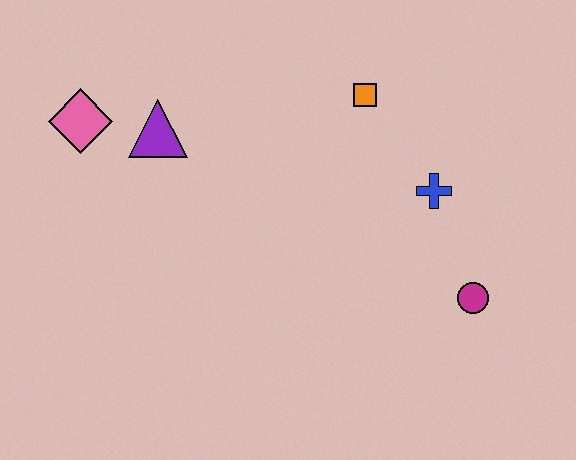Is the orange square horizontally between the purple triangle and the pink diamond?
No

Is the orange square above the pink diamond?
Yes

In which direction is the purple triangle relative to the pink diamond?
The purple triangle is to the right of the pink diamond.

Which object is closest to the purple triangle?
The pink diamond is closest to the purple triangle.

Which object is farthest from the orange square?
The pink diamond is farthest from the orange square.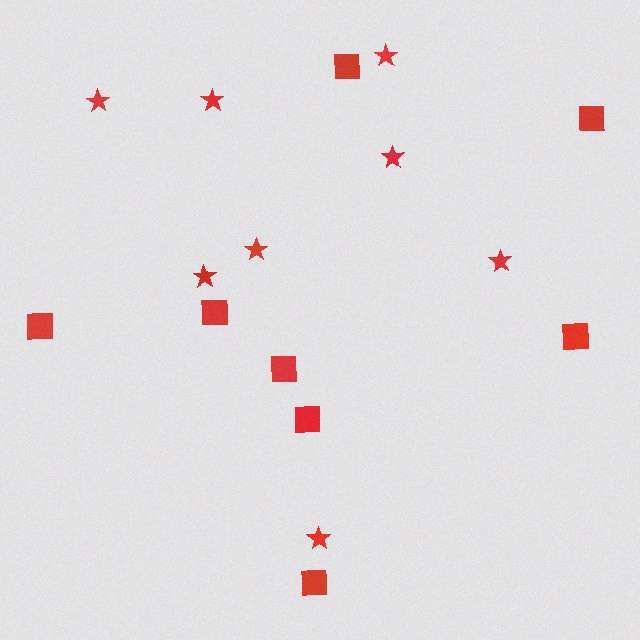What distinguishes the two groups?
There are 2 groups: one group of stars (8) and one group of squares (8).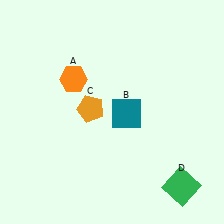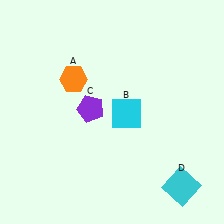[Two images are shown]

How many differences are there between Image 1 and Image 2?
There are 3 differences between the two images.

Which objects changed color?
B changed from teal to cyan. C changed from orange to purple. D changed from green to cyan.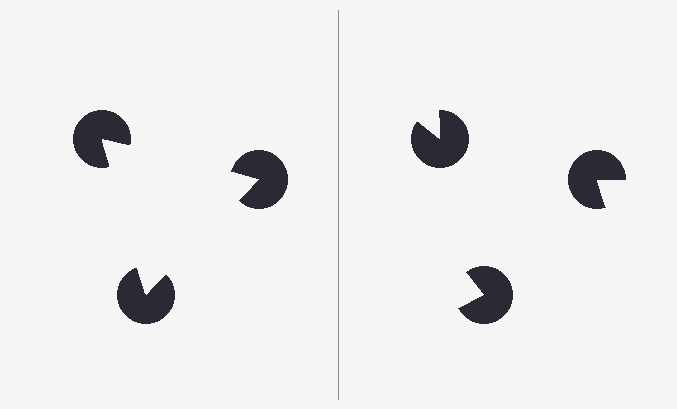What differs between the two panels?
The pac-man discs are positioned identically on both sides; only the wedge orientations differ. On the left they align to a triangle; on the right they are misaligned.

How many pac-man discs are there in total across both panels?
6 — 3 on each side.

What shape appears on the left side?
An illusory triangle.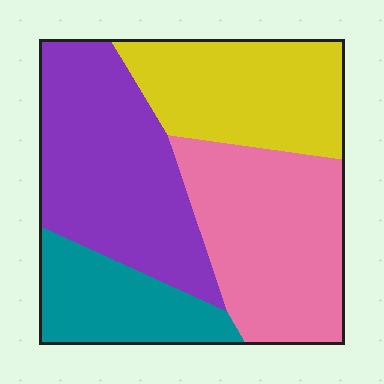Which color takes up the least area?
Teal, at roughly 15%.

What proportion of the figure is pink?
Pink takes up between a quarter and a half of the figure.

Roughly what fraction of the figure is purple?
Purple covers 31% of the figure.